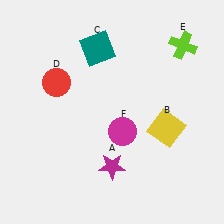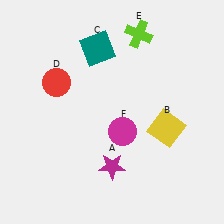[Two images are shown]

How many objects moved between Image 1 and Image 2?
1 object moved between the two images.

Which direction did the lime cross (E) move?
The lime cross (E) moved left.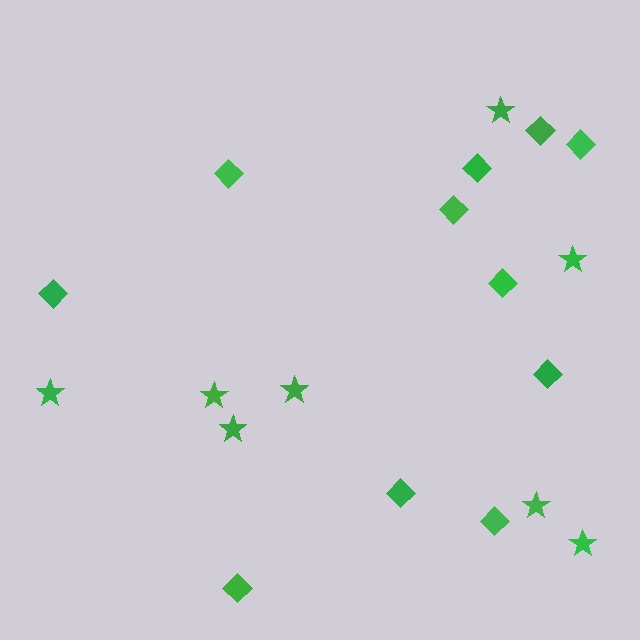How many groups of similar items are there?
There are 2 groups: one group of stars (8) and one group of diamonds (11).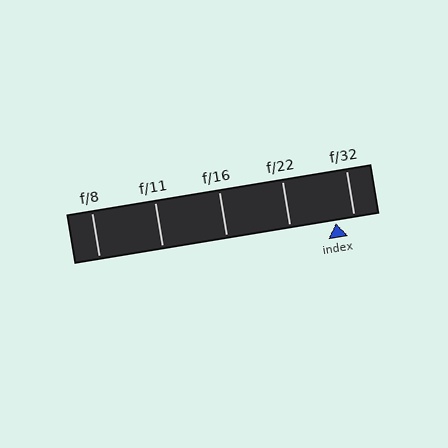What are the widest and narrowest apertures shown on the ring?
The widest aperture shown is f/8 and the narrowest is f/32.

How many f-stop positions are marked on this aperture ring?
There are 5 f-stop positions marked.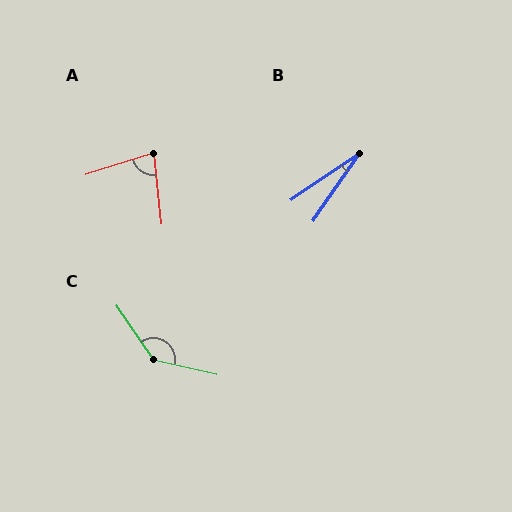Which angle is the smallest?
B, at approximately 22 degrees.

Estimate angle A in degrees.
Approximately 78 degrees.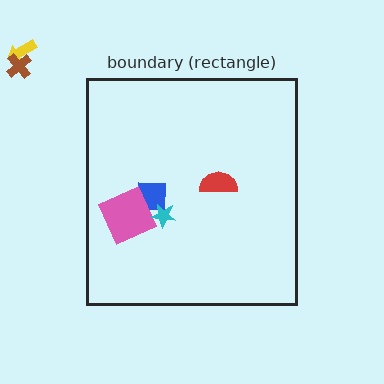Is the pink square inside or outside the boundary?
Inside.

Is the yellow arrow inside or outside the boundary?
Outside.